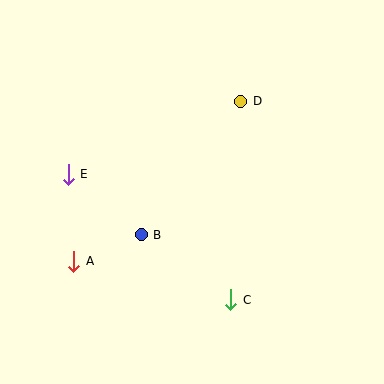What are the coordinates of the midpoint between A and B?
The midpoint between A and B is at (107, 248).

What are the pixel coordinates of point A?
Point A is at (73, 261).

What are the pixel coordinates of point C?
Point C is at (231, 300).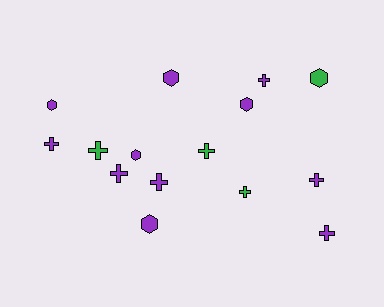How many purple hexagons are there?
There are 5 purple hexagons.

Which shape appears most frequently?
Cross, with 9 objects.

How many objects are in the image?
There are 15 objects.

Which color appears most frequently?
Purple, with 11 objects.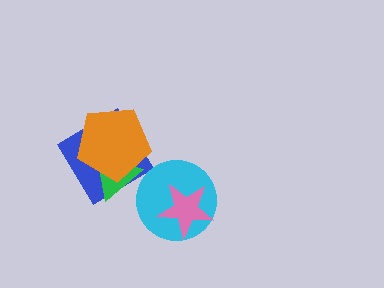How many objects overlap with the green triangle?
2 objects overlap with the green triangle.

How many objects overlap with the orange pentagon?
2 objects overlap with the orange pentagon.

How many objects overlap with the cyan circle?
1 object overlaps with the cyan circle.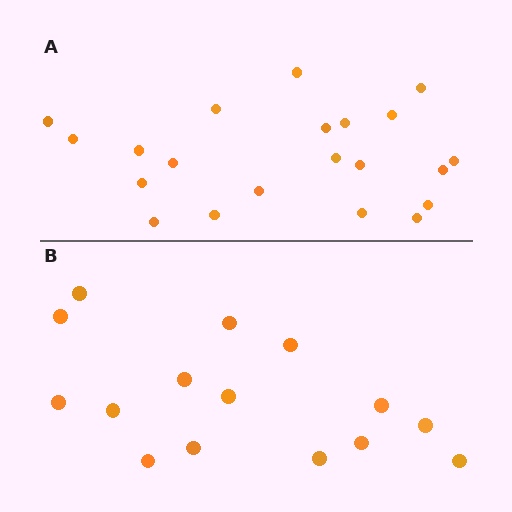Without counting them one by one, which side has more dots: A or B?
Region A (the top region) has more dots.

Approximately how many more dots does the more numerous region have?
Region A has about 6 more dots than region B.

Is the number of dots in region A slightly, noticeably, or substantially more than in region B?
Region A has noticeably more, but not dramatically so. The ratio is roughly 1.4 to 1.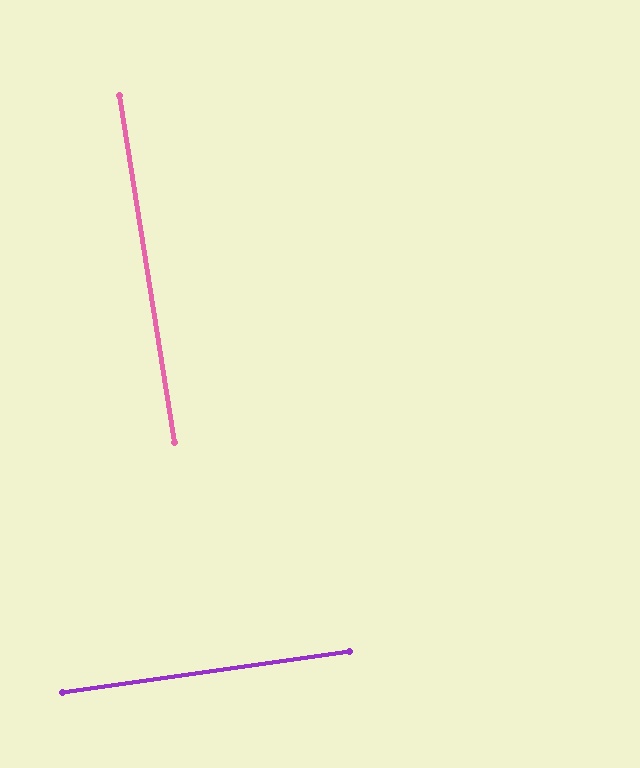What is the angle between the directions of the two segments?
Approximately 89 degrees.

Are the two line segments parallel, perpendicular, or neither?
Perpendicular — they meet at approximately 89°.